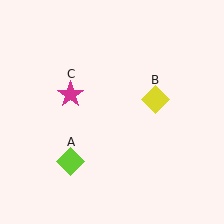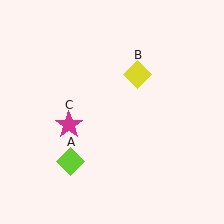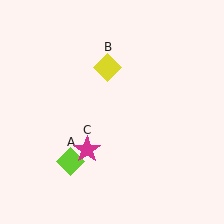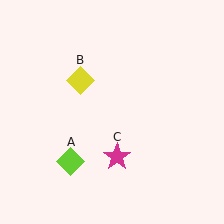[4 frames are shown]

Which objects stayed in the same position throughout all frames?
Lime diamond (object A) remained stationary.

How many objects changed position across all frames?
2 objects changed position: yellow diamond (object B), magenta star (object C).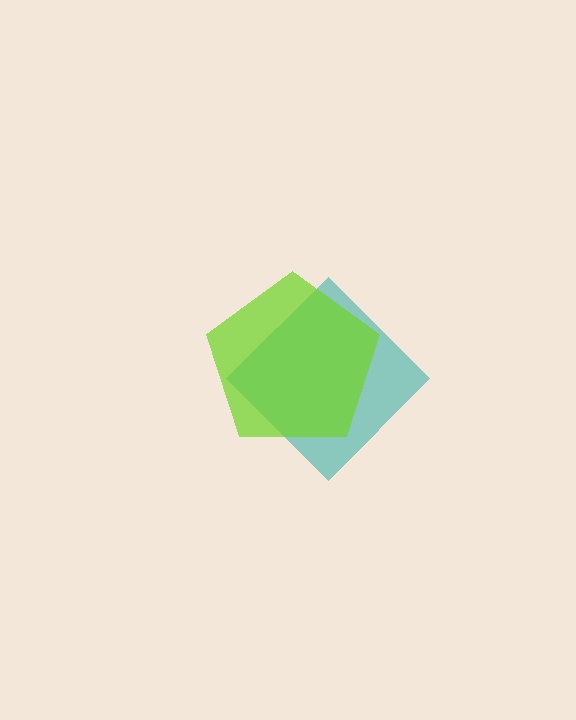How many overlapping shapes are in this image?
There are 2 overlapping shapes in the image.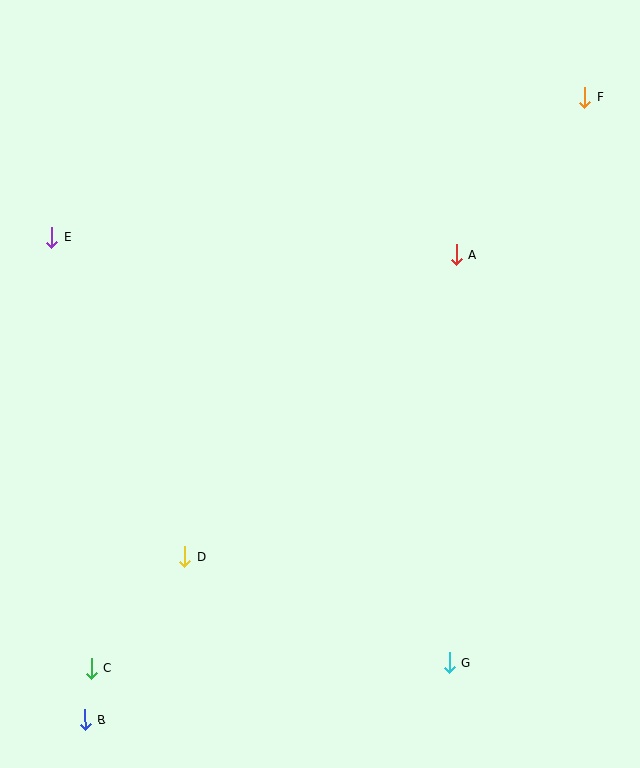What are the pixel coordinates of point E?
Point E is at (52, 237).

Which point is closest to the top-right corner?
Point F is closest to the top-right corner.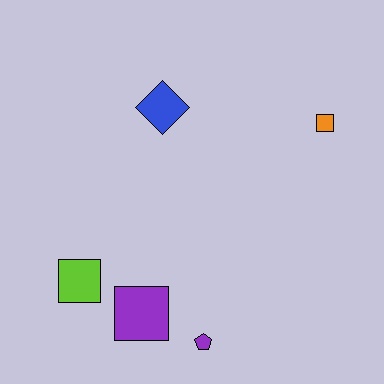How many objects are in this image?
There are 5 objects.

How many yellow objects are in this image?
There are no yellow objects.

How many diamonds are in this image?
There is 1 diamond.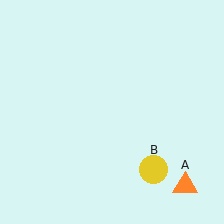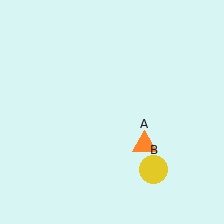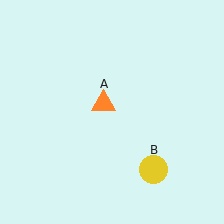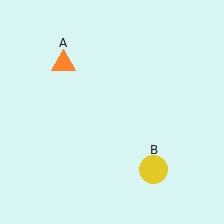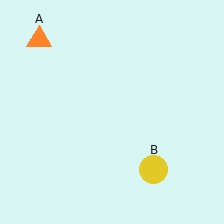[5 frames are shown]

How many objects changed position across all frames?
1 object changed position: orange triangle (object A).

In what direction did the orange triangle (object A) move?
The orange triangle (object A) moved up and to the left.